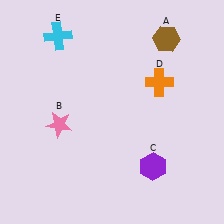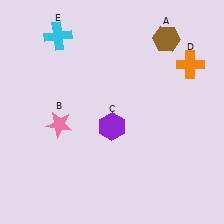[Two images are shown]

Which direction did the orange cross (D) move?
The orange cross (D) moved right.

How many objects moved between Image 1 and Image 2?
2 objects moved between the two images.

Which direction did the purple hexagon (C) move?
The purple hexagon (C) moved left.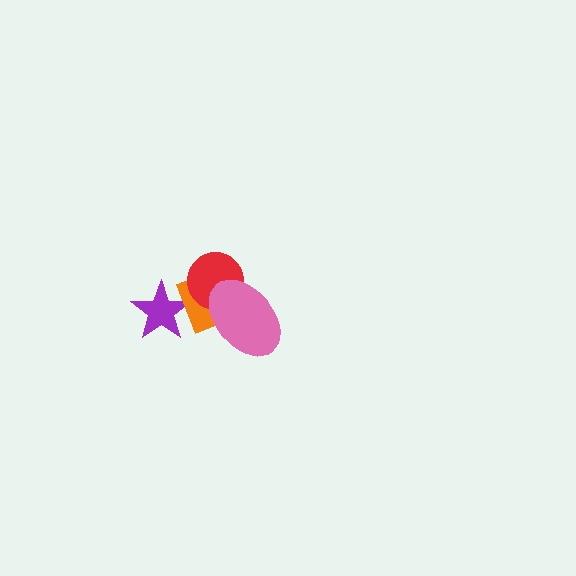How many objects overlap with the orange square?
3 objects overlap with the orange square.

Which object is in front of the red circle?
The pink ellipse is in front of the red circle.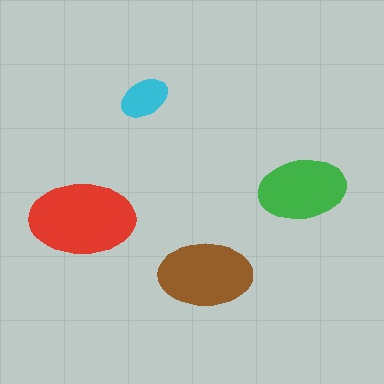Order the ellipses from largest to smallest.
the red one, the brown one, the green one, the cyan one.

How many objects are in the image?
There are 4 objects in the image.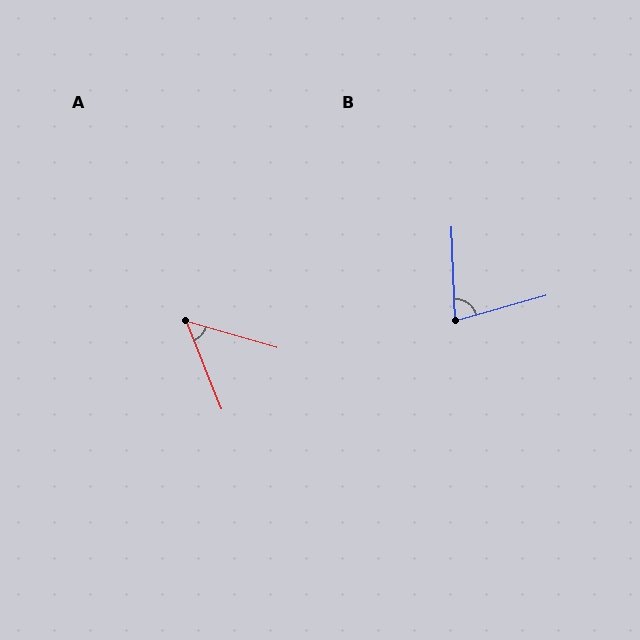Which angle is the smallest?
A, at approximately 52 degrees.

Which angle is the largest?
B, at approximately 77 degrees.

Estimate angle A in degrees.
Approximately 52 degrees.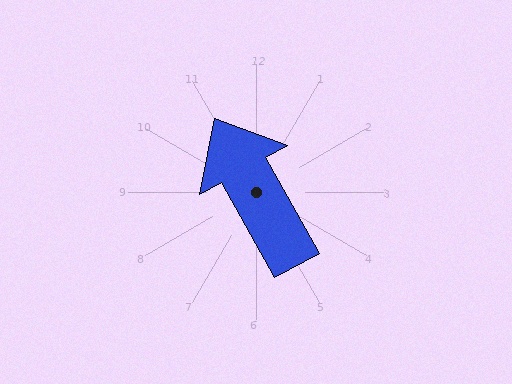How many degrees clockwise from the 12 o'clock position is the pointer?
Approximately 331 degrees.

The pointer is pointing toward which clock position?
Roughly 11 o'clock.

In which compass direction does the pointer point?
Northwest.